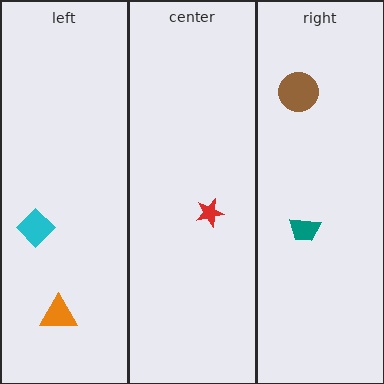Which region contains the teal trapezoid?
The right region.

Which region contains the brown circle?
The right region.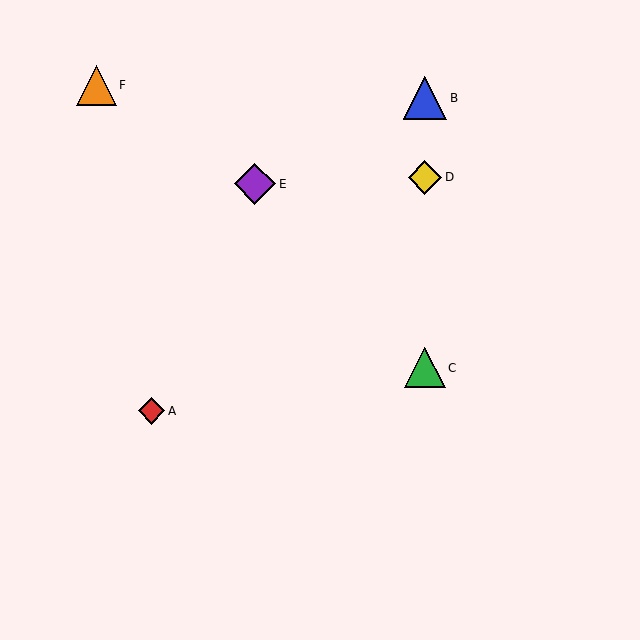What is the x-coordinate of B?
Object B is at x≈425.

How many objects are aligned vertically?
3 objects (B, C, D) are aligned vertically.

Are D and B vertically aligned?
Yes, both are at x≈425.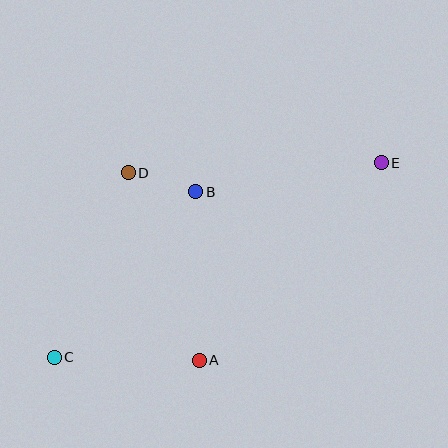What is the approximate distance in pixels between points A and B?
The distance between A and B is approximately 169 pixels.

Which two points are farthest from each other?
Points C and E are farthest from each other.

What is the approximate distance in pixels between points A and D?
The distance between A and D is approximately 201 pixels.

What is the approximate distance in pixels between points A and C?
The distance between A and C is approximately 145 pixels.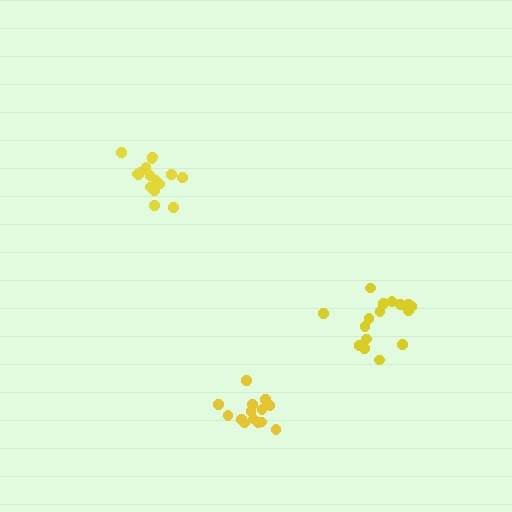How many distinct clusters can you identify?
There are 3 distinct clusters.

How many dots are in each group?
Group 1: 18 dots, Group 2: 16 dots, Group 3: 14 dots (48 total).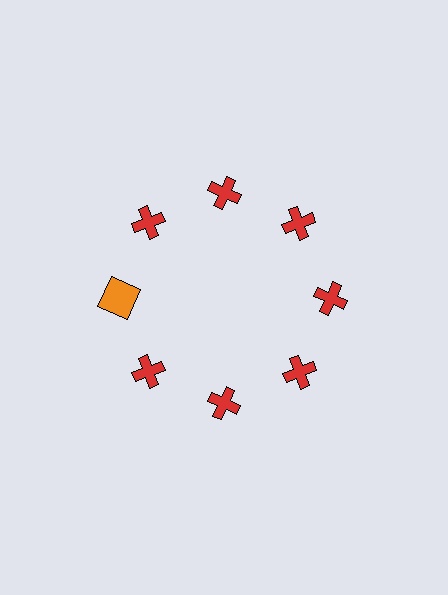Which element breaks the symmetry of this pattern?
The orange square at roughly the 9 o'clock position breaks the symmetry. All other shapes are red crosses.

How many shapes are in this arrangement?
There are 8 shapes arranged in a ring pattern.